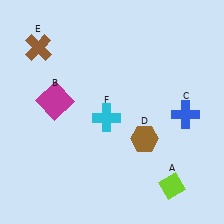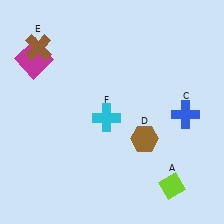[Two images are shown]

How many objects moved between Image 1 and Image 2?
1 object moved between the two images.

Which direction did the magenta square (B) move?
The magenta square (B) moved up.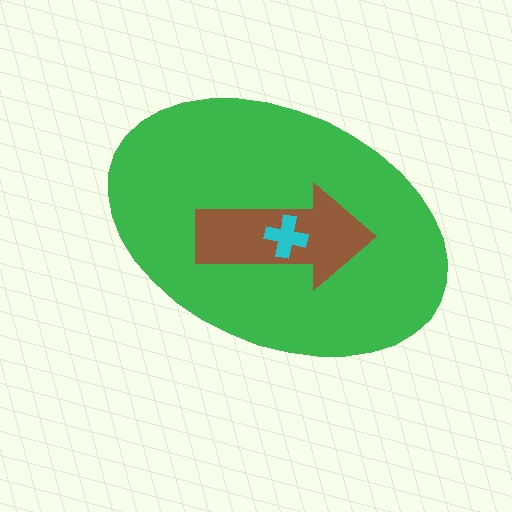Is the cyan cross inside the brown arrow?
Yes.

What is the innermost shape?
The cyan cross.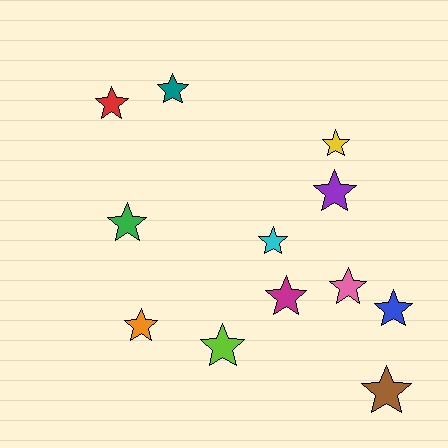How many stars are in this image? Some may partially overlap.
There are 12 stars.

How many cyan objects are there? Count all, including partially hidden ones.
There is 1 cyan object.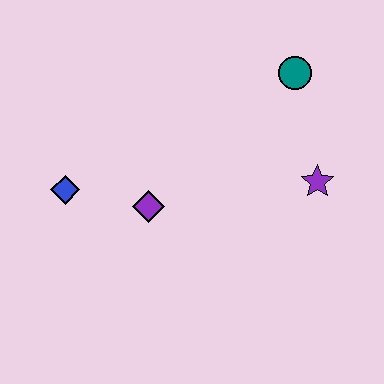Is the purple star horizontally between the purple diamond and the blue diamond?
No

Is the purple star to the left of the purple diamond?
No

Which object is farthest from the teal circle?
The blue diamond is farthest from the teal circle.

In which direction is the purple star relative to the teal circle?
The purple star is below the teal circle.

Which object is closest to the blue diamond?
The purple diamond is closest to the blue diamond.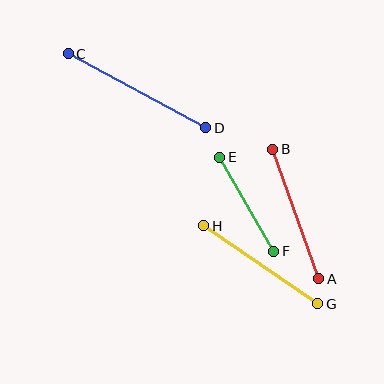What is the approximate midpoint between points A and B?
The midpoint is at approximately (296, 214) pixels.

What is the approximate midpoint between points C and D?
The midpoint is at approximately (137, 91) pixels.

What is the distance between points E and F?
The distance is approximately 108 pixels.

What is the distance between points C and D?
The distance is approximately 156 pixels.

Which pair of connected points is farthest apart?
Points C and D are farthest apart.